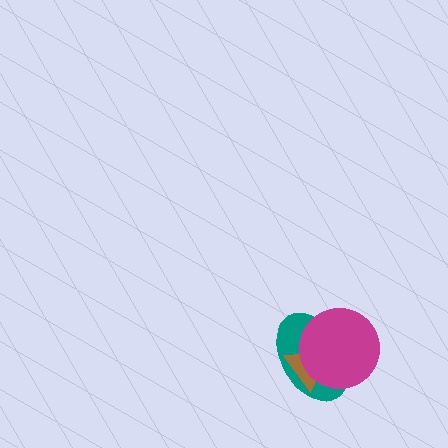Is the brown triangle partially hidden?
Yes, it is partially covered by another shape.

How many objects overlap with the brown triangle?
2 objects overlap with the brown triangle.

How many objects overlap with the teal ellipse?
2 objects overlap with the teal ellipse.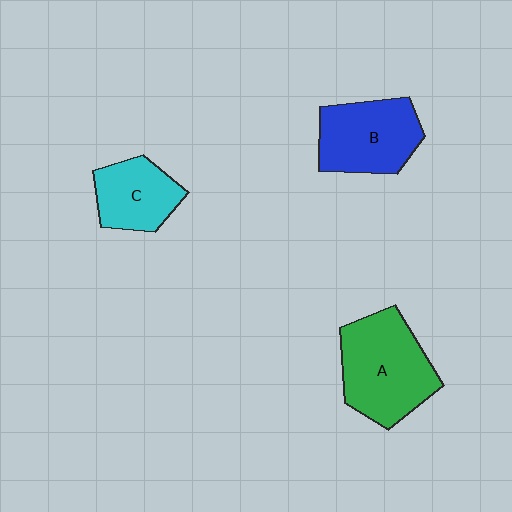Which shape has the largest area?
Shape A (green).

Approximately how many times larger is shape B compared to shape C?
Approximately 1.3 times.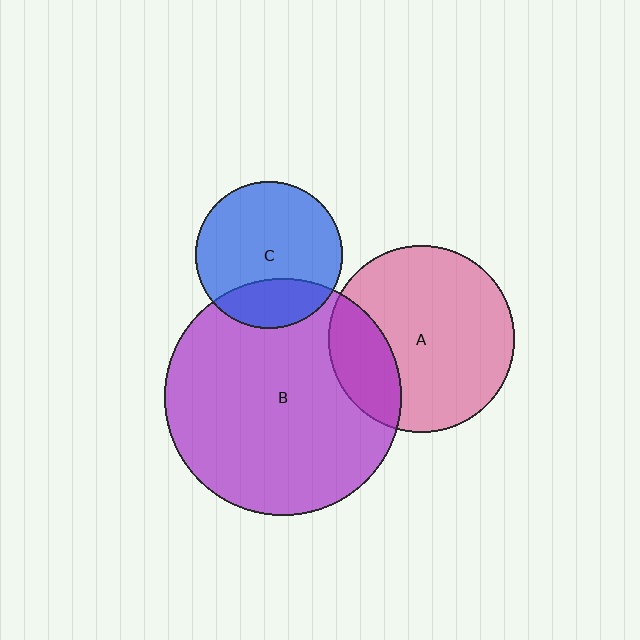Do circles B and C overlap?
Yes.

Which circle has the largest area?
Circle B (purple).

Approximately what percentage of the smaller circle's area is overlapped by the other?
Approximately 25%.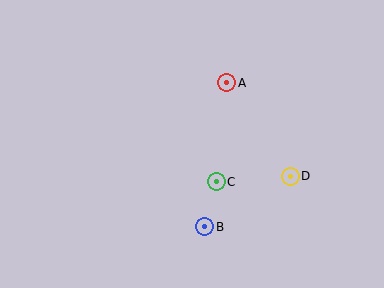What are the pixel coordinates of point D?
Point D is at (290, 176).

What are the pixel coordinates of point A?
Point A is at (227, 83).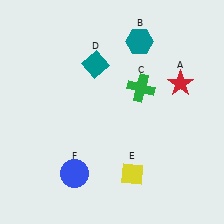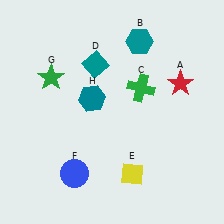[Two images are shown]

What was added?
A green star (G), a teal hexagon (H) were added in Image 2.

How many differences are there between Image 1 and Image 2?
There are 2 differences between the two images.